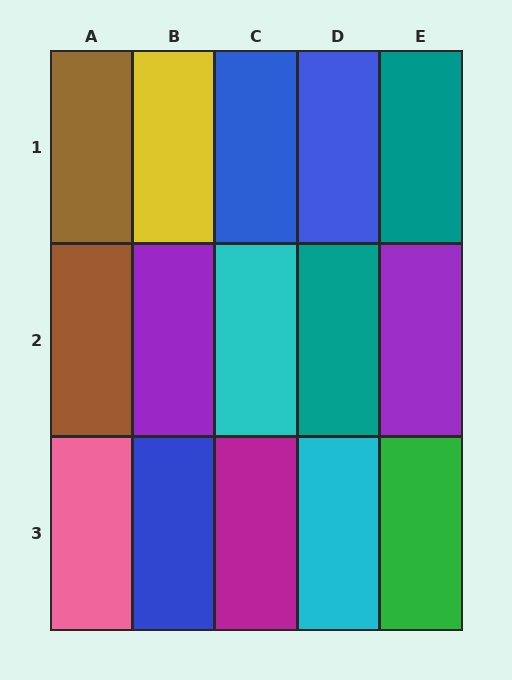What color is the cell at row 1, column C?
Blue.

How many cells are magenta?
1 cell is magenta.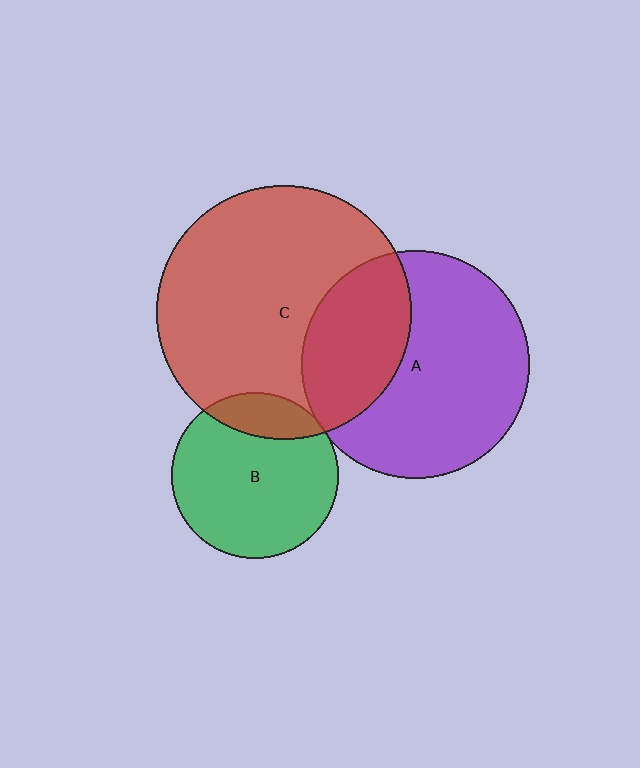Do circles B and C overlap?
Yes.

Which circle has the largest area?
Circle C (red).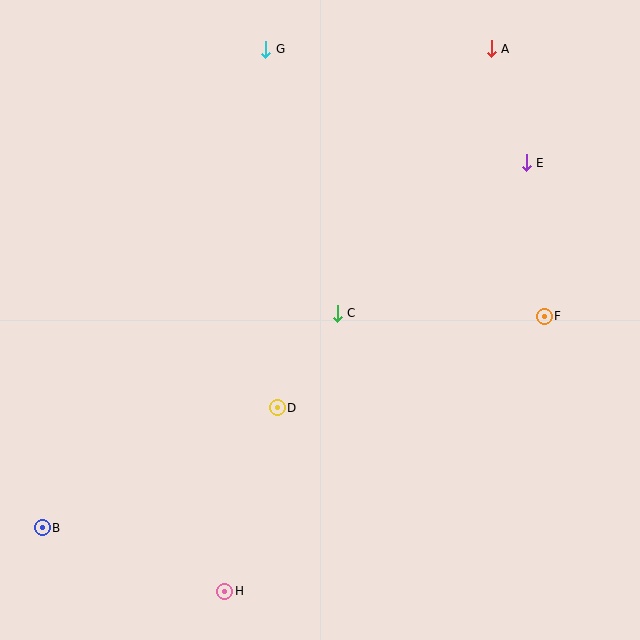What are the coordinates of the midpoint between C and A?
The midpoint between C and A is at (414, 181).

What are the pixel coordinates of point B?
Point B is at (42, 528).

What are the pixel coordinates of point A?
Point A is at (491, 49).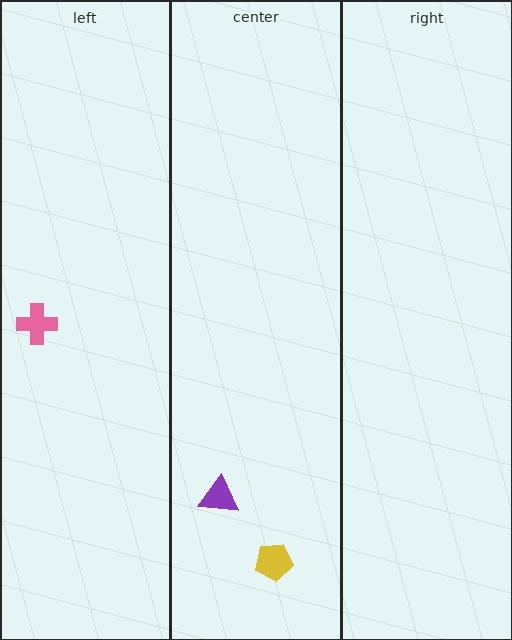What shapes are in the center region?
The purple triangle, the yellow pentagon.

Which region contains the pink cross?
The left region.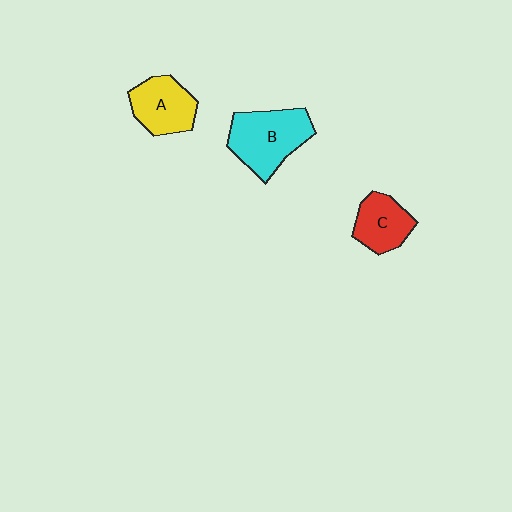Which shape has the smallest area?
Shape C (red).